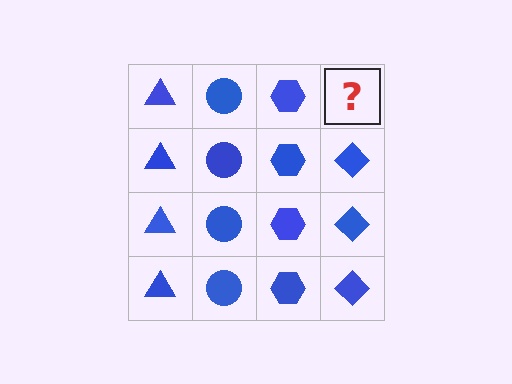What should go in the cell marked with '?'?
The missing cell should contain a blue diamond.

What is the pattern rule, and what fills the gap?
The rule is that each column has a consistent shape. The gap should be filled with a blue diamond.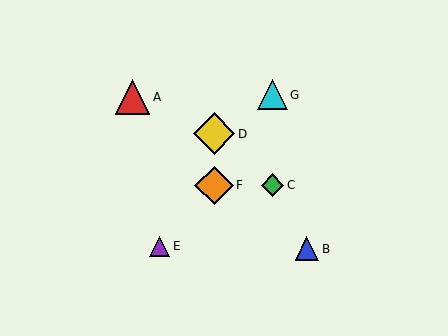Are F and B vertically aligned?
No, F is at x≈214 and B is at x≈307.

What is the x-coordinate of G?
Object G is at x≈272.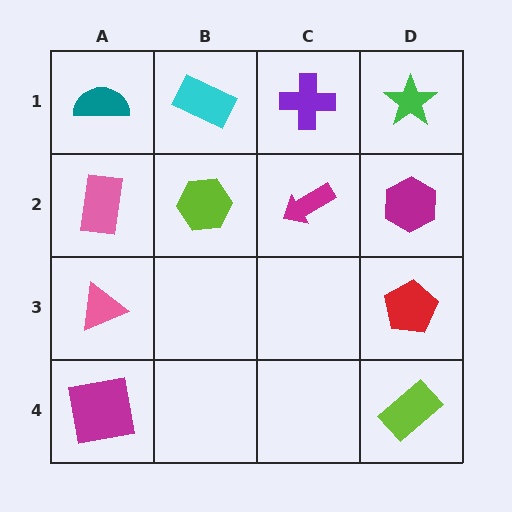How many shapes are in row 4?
2 shapes.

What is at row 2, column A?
A pink rectangle.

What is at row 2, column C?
A magenta arrow.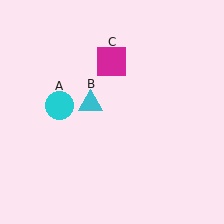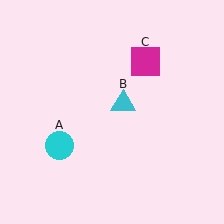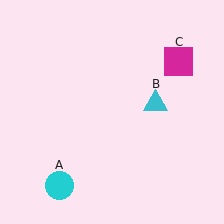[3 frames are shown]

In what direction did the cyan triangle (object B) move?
The cyan triangle (object B) moved right.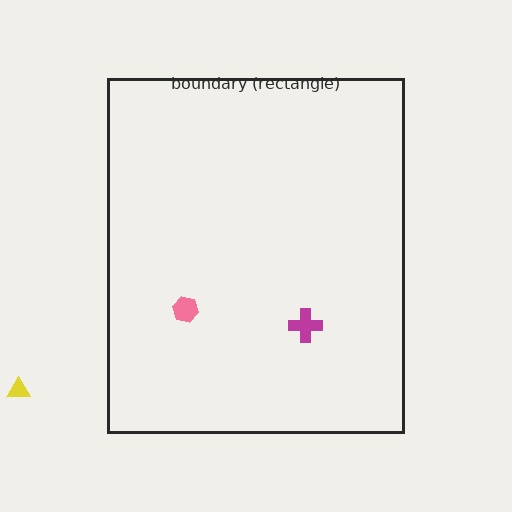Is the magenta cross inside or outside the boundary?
Inside.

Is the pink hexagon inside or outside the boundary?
Inside.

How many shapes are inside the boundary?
2 inside, 1 outside.